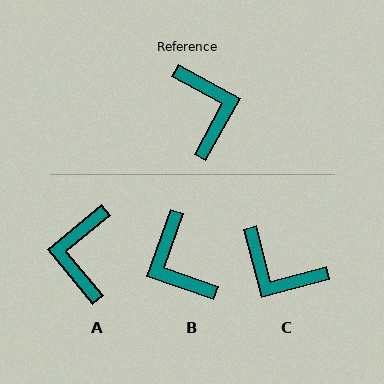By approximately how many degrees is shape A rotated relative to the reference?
Approximately 159 degrees counter-clockwise.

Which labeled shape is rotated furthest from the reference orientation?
B, about 171 degrees away.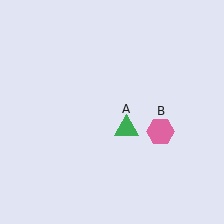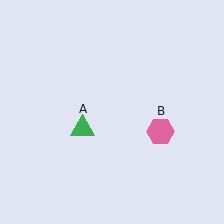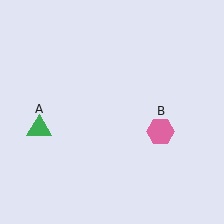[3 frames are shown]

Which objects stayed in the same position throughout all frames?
Pink hexagon (object B) remained stationary.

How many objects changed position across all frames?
1 object changed position: green triangle (object A).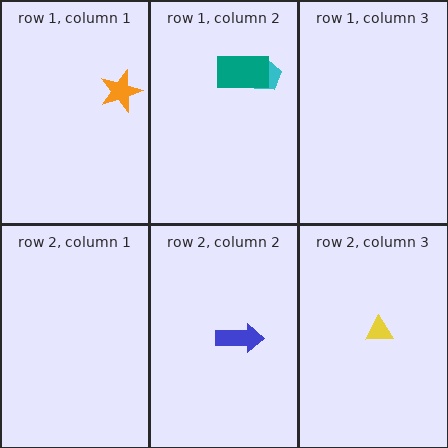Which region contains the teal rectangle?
The row 1, column 2 region.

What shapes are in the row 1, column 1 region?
The orange star.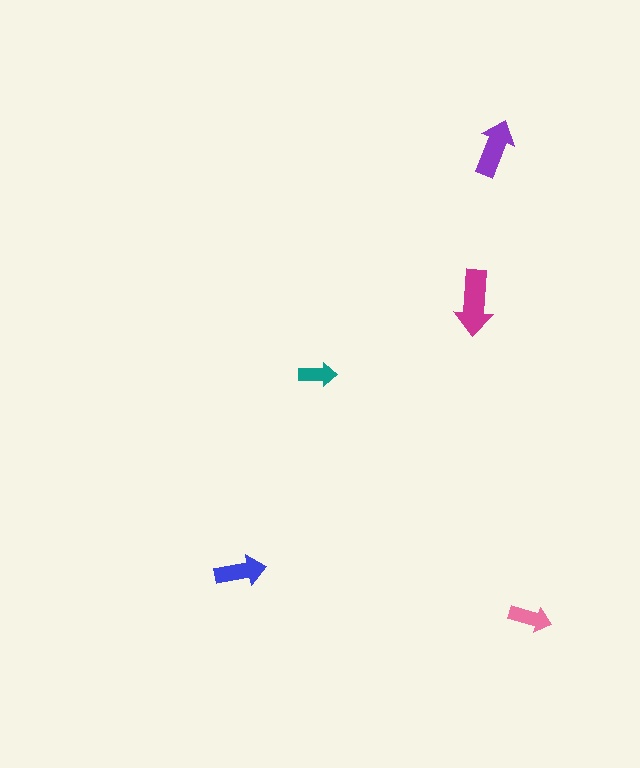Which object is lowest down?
The pink arrow is bottommost.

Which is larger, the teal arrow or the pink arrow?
The pink one.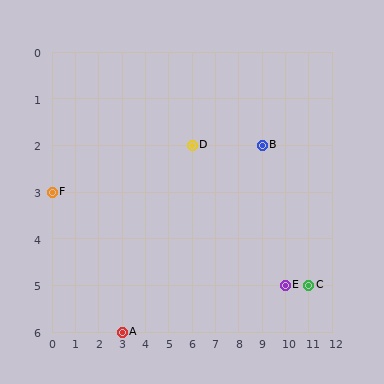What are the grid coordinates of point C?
Point C is at grid coordinates (11, 5).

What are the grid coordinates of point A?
Point A is at grid coordinates (3, 6).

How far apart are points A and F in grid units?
Points A and F are 3 columns and 3 rows apart (about 4.2 grid units diagonally).